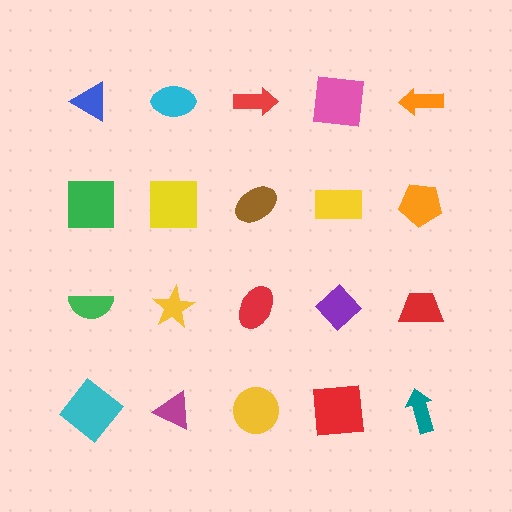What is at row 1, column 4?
A pink square.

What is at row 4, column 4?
A red square.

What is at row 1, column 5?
An orange arrow.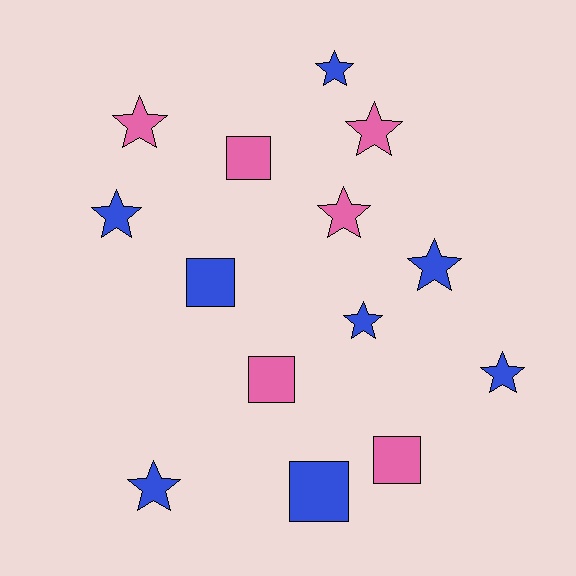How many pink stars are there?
There are 3 pink stars.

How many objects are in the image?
There are 14 objects.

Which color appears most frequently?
Blue, with 8 objects.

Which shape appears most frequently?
Star, with 9 objects.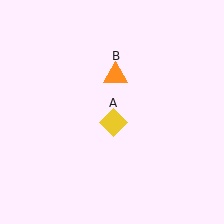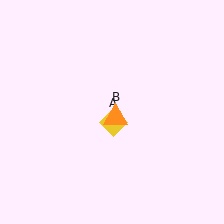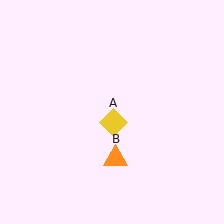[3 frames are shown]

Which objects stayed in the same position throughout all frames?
Yellow diamond (object A) remained stationary.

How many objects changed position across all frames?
1 object changed position: orange triangle (object B).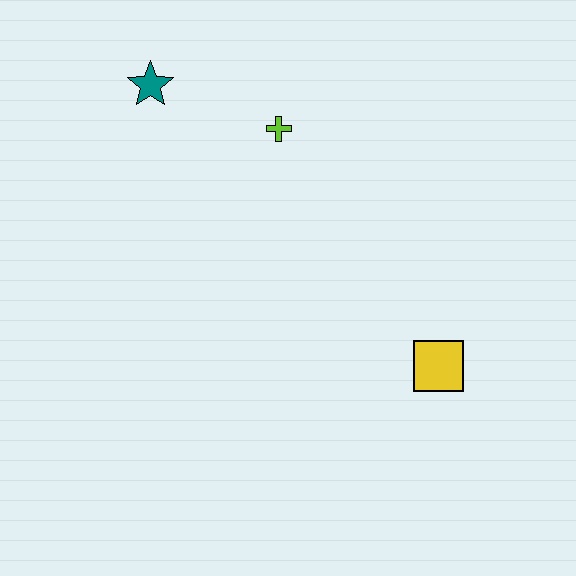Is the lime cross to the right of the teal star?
Yes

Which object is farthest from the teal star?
The yellow square is farthest from the teal star.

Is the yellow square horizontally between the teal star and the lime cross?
No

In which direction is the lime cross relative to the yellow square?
The lime cross is above the yellow square.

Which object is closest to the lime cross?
The teal star is closest to the lime cross.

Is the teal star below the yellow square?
No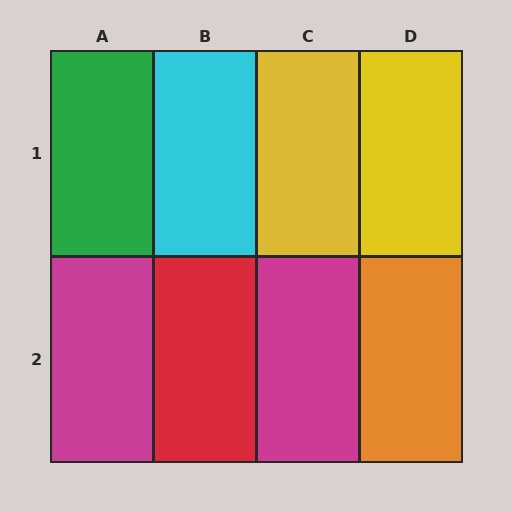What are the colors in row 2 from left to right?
Magenta, red, magenta, orange.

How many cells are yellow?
2 cells are yellow.